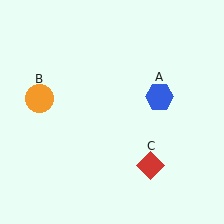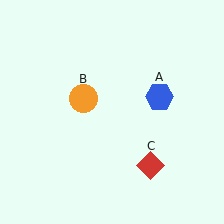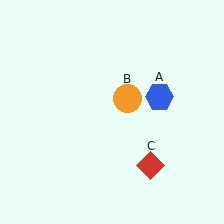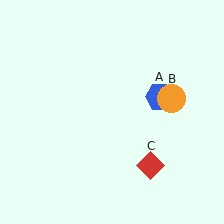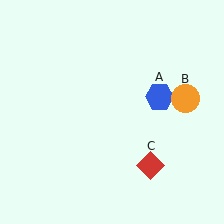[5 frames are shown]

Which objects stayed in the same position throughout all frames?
Blue hexagon (object A) and red diamond (object C) remained stationary.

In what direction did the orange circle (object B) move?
The orange circle (object B) moved right.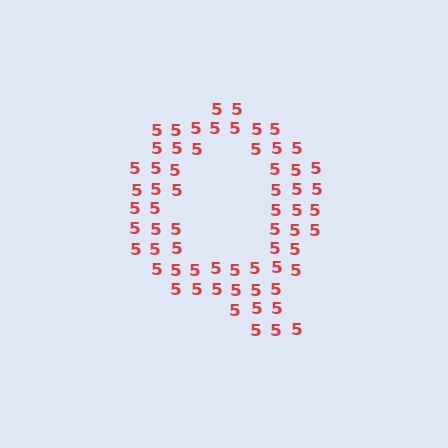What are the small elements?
The small elements are digit 5's.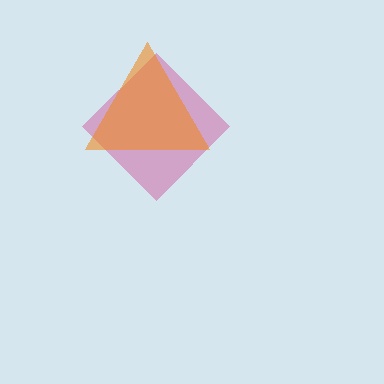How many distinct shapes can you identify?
There are 2 distinct shapes: a magenta diamond, an orange triangle.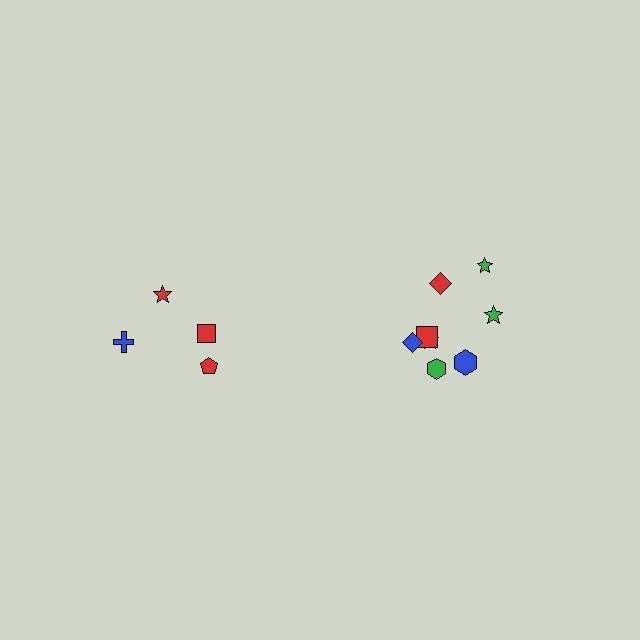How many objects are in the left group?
There are 4 objects.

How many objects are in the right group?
There are 8 objects.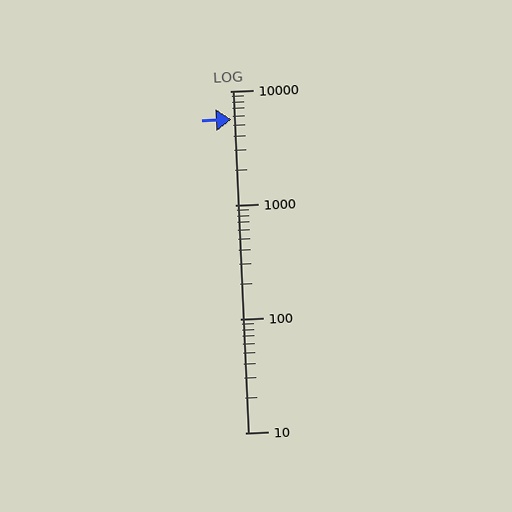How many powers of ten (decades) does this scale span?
The scale spans 3 decades, from 10 to 10000.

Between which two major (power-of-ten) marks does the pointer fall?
The pointer is between 1000 and 10000.